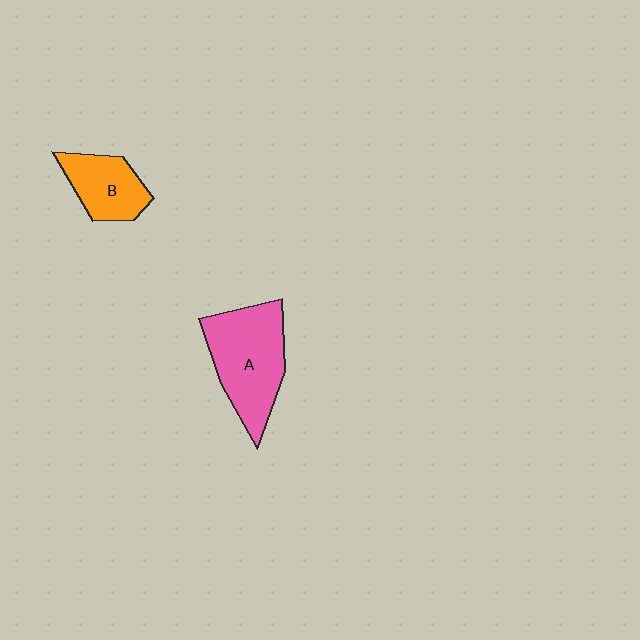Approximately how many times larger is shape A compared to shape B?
Approximately 1.7 times.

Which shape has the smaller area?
Shape B (orange).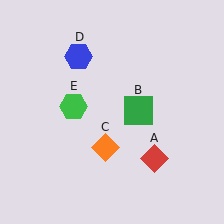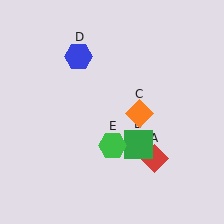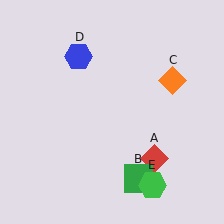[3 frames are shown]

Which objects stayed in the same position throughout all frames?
Red diamond (object A) and blue hexagon (object D) remained stationary.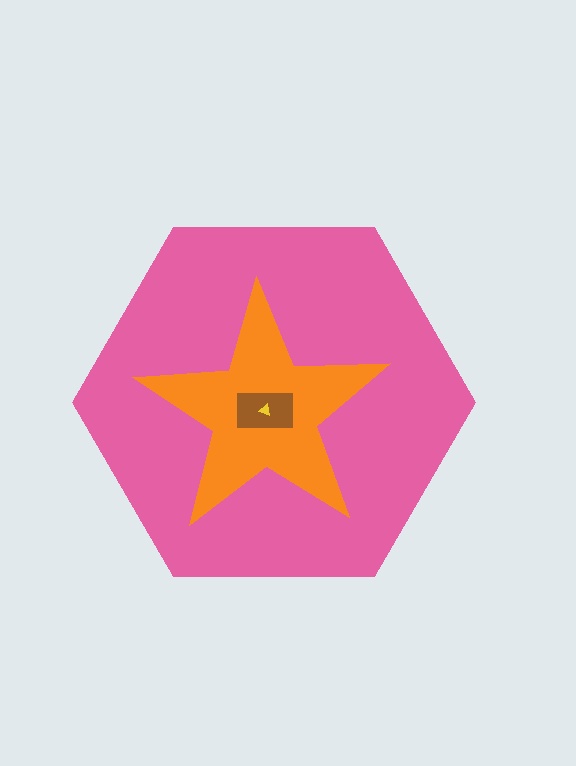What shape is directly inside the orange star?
The brown rectangle.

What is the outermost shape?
The pink hexagon.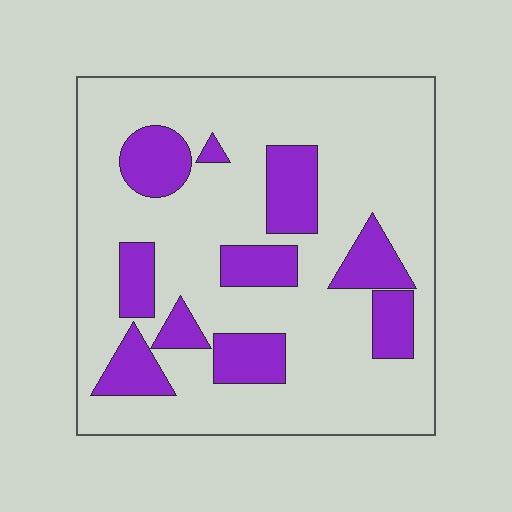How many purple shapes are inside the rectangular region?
10.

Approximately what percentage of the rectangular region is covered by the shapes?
Approximately 25%.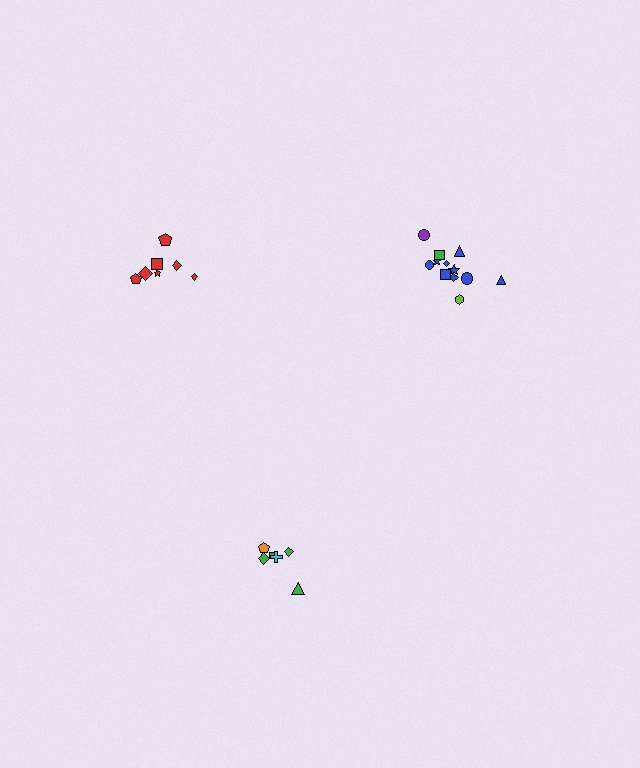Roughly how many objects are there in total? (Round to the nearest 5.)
Roughly 25 objects in total.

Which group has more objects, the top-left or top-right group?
The top-right group.